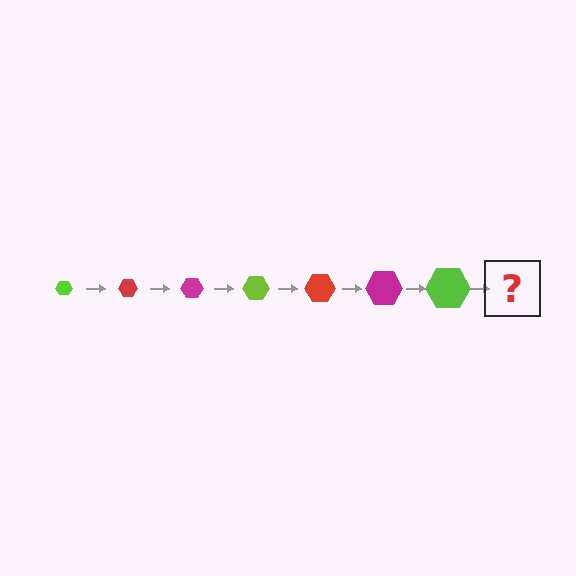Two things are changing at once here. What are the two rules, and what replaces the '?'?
The two rules are that the hexagon grows larger each step and the color cycles through lime, red, and magenta. The '?' should be a red hexagon, larger than the previous one.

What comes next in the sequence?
The next element should be a red hexagon, larger than the previous one.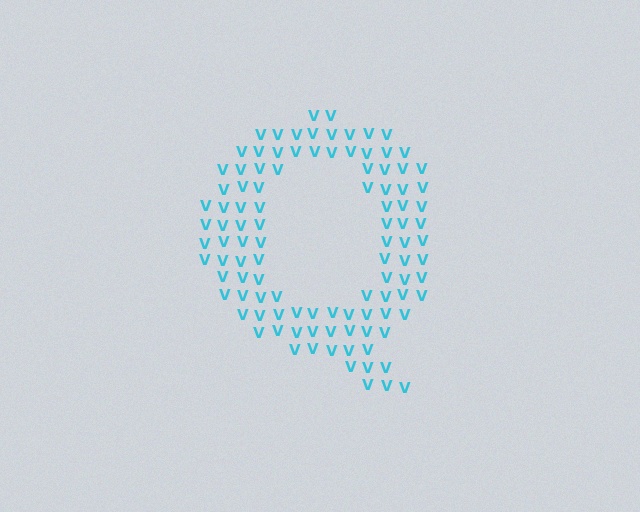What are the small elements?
The small elements are letter V's.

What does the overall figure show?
The overall figure shows the letter Q.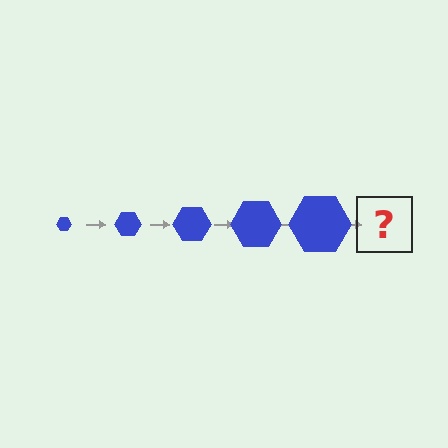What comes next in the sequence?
The next element should be a blue hexagon, larger than the previous one.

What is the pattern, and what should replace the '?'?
The pattern is that the hexagon gets progressively larger each step. The '?' should be a blue hexagon, larger than the previous one.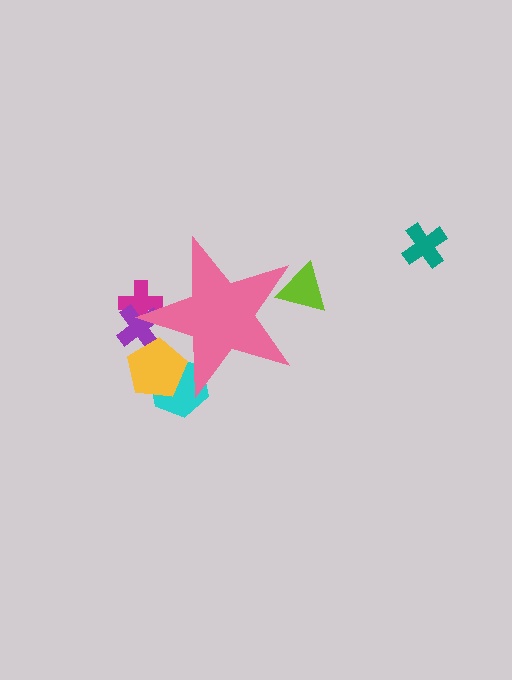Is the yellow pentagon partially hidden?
Yes, the yellow pentagon is partially hidden behind the pink star.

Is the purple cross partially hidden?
Yes, the purple cross is partially hidden behind the pink star.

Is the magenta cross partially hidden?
Yes, the magenta cross is partially hidden behind the pink star.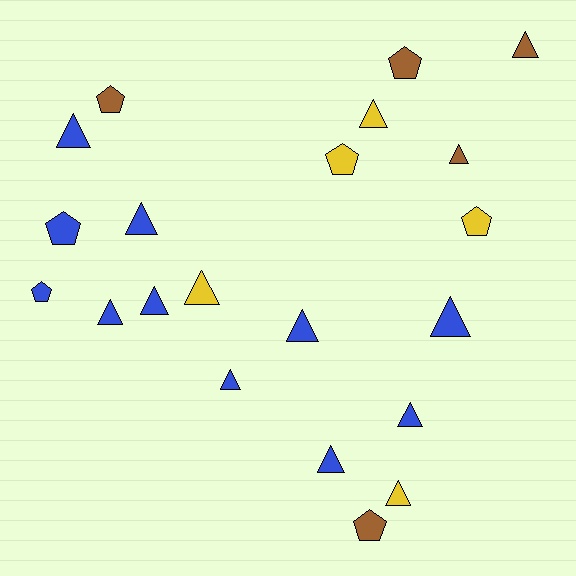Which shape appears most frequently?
Triangle, with 14 objects.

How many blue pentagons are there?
There are 2 blue pentagons.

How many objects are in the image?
There are 21 objects.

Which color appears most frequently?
Blue, with 11 objects.